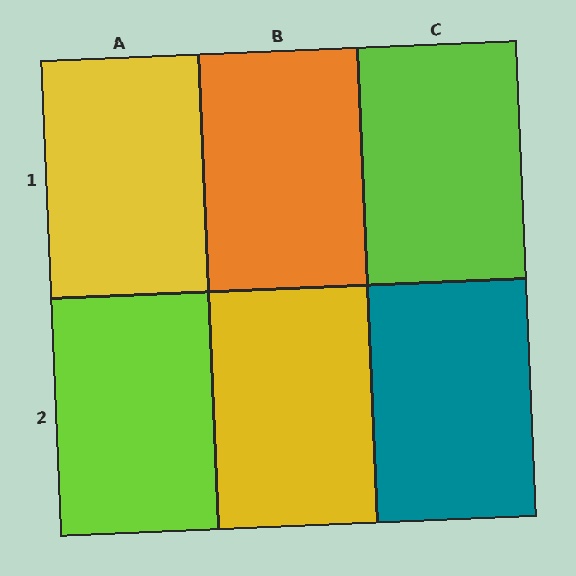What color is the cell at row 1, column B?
Orange.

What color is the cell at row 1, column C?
Lime.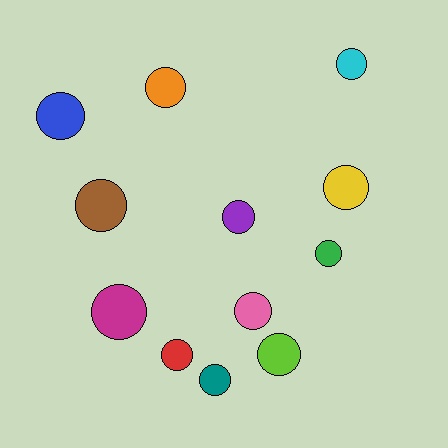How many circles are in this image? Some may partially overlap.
There are 12 circles.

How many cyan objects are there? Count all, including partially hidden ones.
There is 1 cyan object.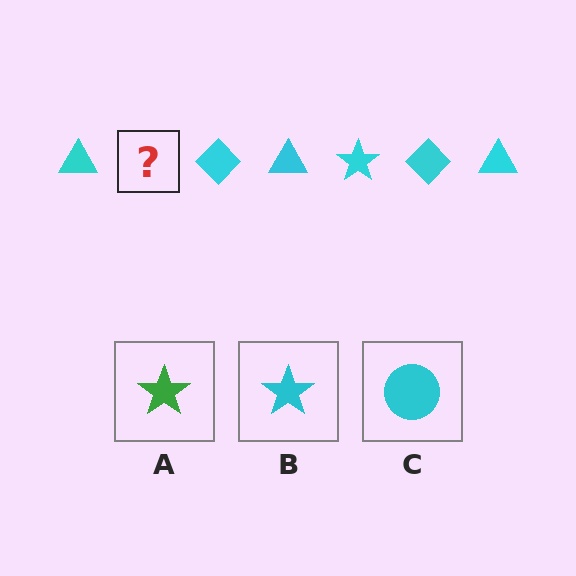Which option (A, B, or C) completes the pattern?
B.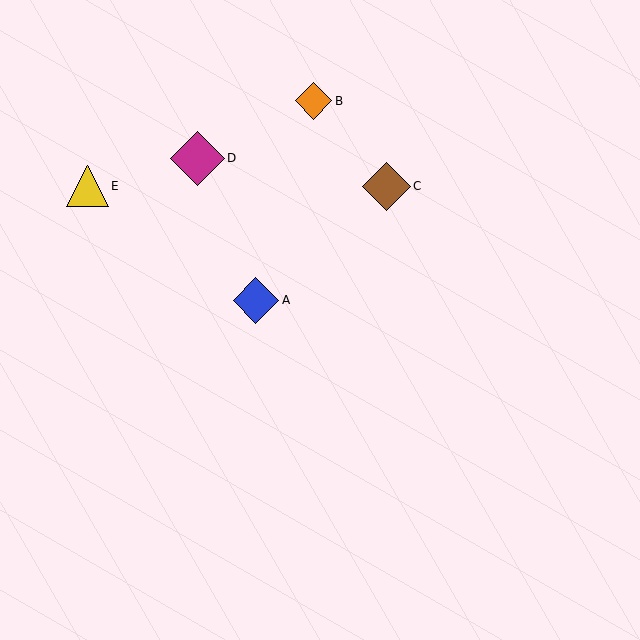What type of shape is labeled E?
Shape E is a yellow triangle.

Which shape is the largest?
The magenta diamond (labeled D) is the largest.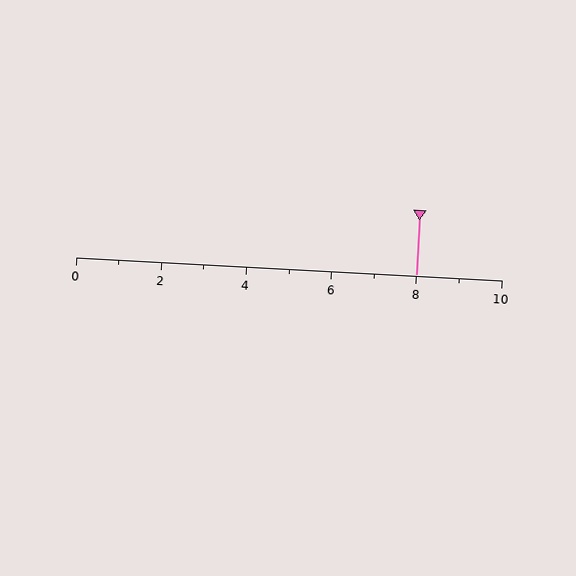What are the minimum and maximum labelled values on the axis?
The axis runs from 0 to 10.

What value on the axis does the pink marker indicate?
The marker indicates approximately 8.